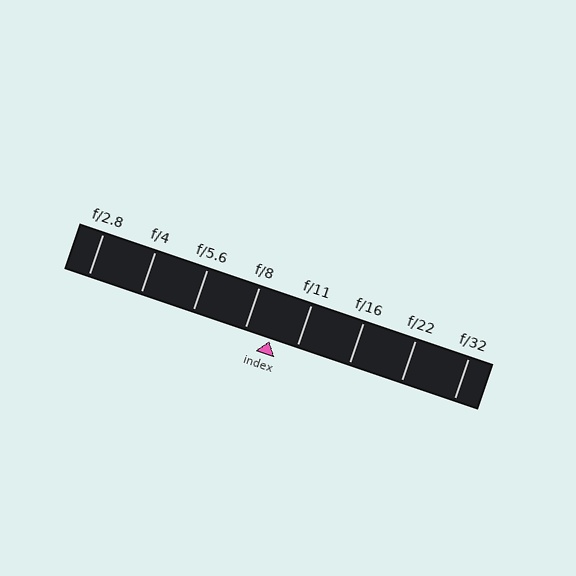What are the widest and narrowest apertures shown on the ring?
The widest aperture shown is f/2.8 and the narrowest is f/32.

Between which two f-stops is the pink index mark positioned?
The index mark is between f/8 and f/11.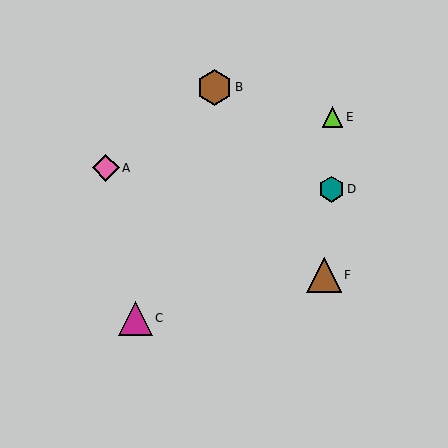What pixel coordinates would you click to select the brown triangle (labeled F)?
Click at (324, 275) to select the brown triangle F.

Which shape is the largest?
The brown hexagon (labeled B) is the largest.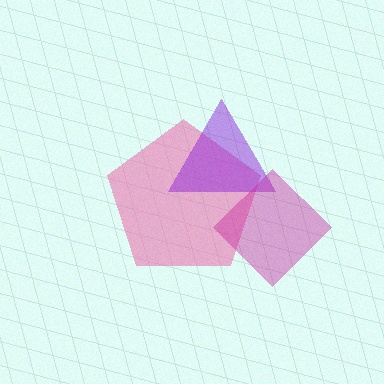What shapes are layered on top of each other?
The layered shapes are: a pink pentagon, a purple triangle, a magenta diamond.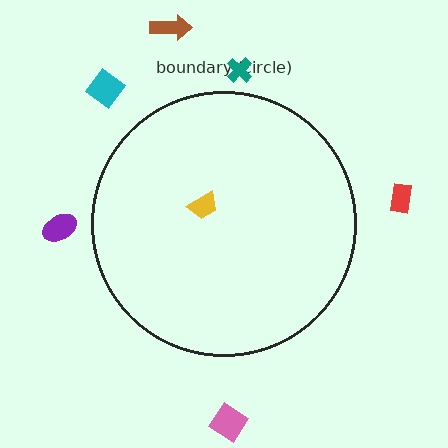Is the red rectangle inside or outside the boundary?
Outside.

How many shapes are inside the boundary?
1 inside, 6 outside.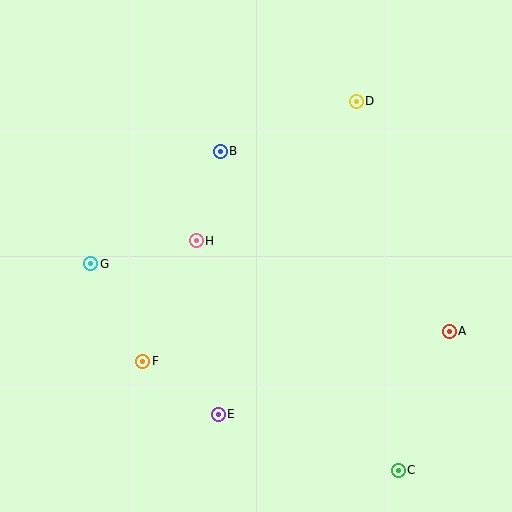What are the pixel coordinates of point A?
Point A is at (449, 331).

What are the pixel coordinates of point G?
Point G is at (91, 264).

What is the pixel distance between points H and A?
The distance between H and A is 268 pixels.